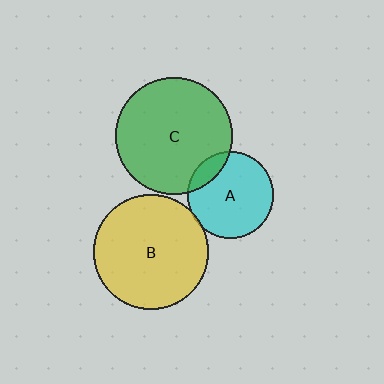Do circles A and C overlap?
Yes.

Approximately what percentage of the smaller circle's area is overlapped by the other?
Approximately 15%.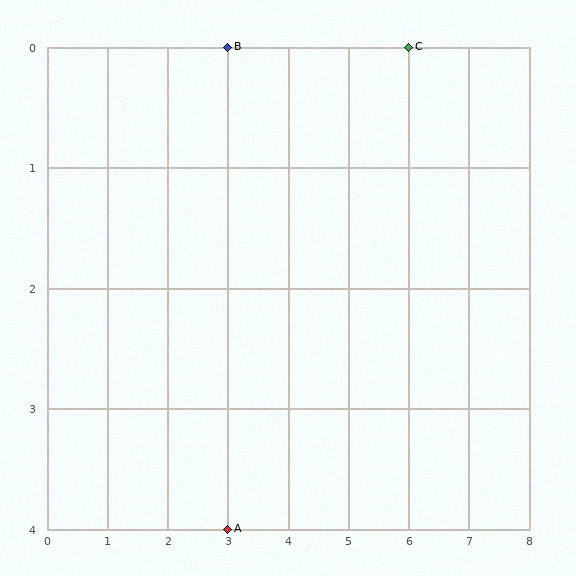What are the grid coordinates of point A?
Point A is at grid coordinates (3, 4).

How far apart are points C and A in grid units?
Points C and A are 3 columns and 4 rows apart (about 5.0 grid units diagonally).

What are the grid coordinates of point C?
Point C is at grid coordinates (6, 0).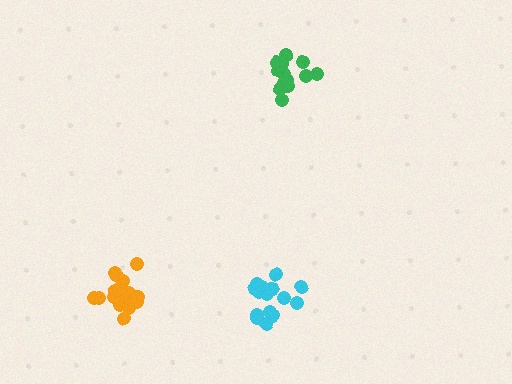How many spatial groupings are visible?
There are 3 spatial groupings.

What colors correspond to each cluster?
The clusters are colored: cyan, orange, green.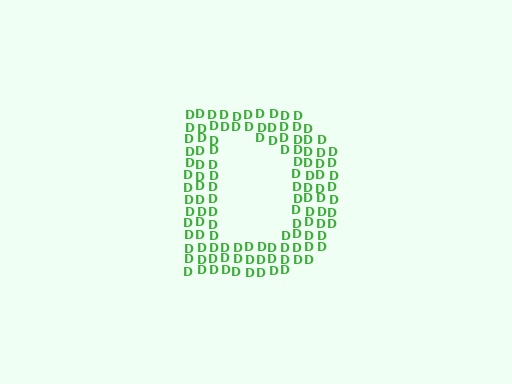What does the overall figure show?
The overall figure shows the letter D.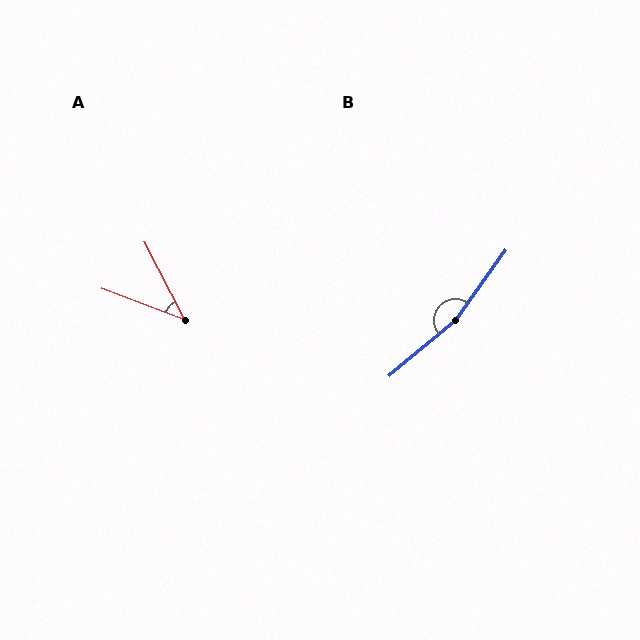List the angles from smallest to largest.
A (42°), B (166°).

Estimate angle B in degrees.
Approximately 166 degrees.